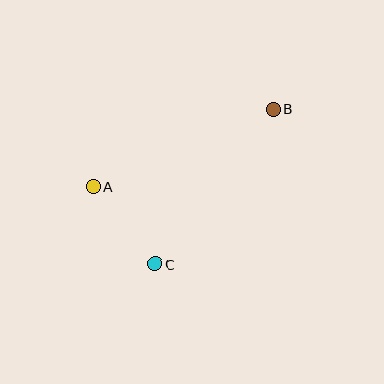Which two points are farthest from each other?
Points A and B are farthest from each other.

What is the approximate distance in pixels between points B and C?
The distance between B and C is approximately 194 pixels.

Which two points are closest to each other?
Points A and C are closest to each other.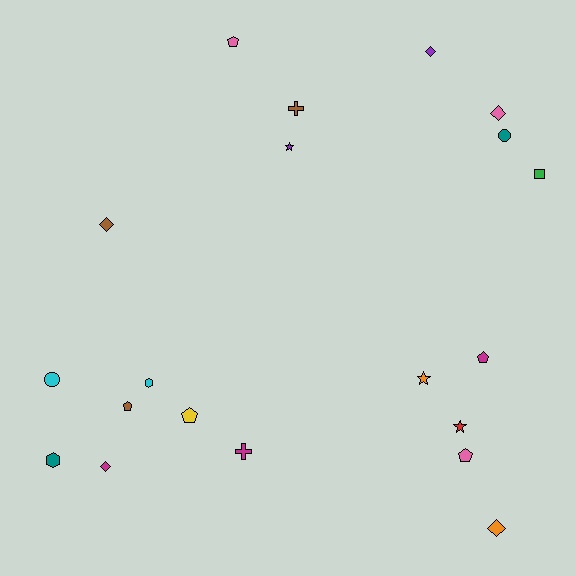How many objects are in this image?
There are 20 objects.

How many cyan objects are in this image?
There are 2 cyan objects.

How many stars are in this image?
There are 3 stars.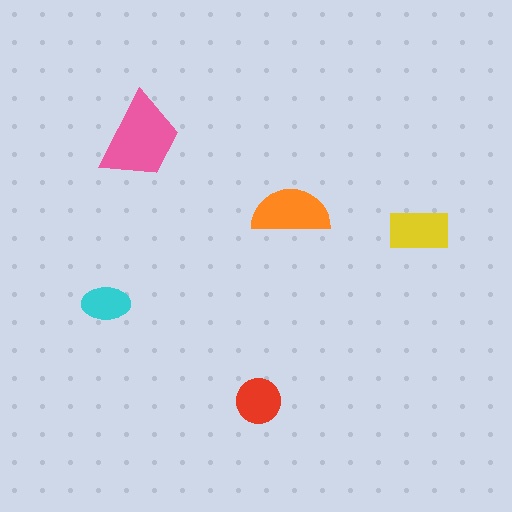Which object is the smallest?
The cyan ellipse.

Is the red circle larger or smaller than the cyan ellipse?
Larger.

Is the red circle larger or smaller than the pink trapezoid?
Smaller.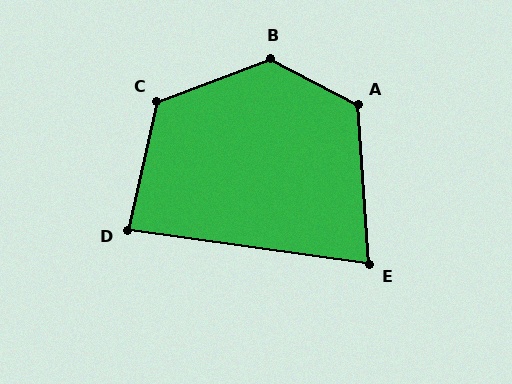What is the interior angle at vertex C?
Approximately 124 degrees (obtuse).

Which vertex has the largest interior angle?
B, at approximately 131 degrees.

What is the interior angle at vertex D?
Approximately 85 degrees (approximately right).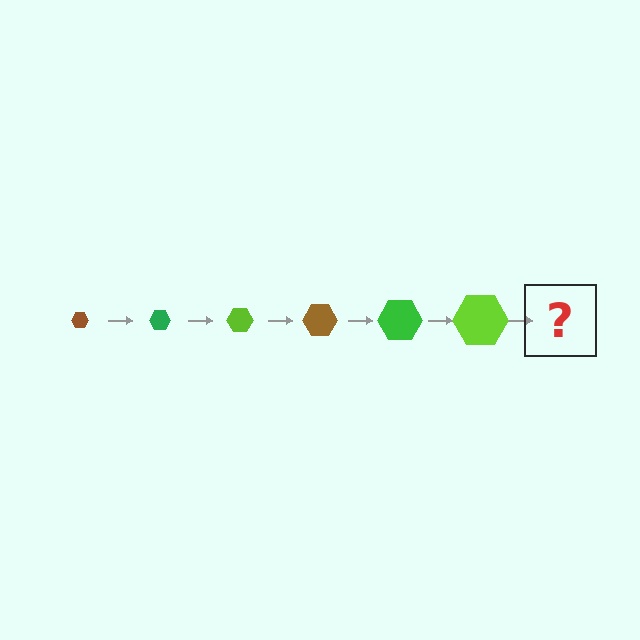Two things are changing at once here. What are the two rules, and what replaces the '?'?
The two rules are that the hexagon grows larger each step and the color cycles through brown, green, and lime. The '?' should be a brown hexagon, larger than the previous one.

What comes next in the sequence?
The next element should be a brown hexagon, larger than the previous one.